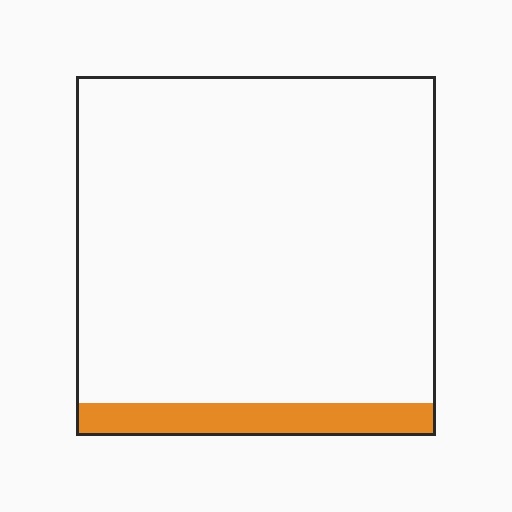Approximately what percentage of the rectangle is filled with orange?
Approximately 10%.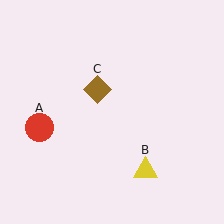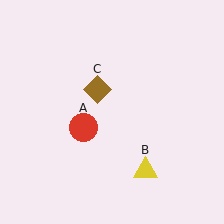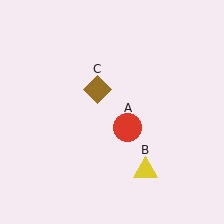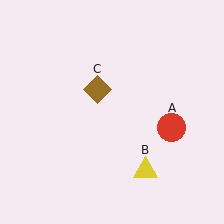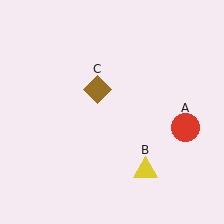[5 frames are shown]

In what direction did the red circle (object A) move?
The red circle (object A) moved right.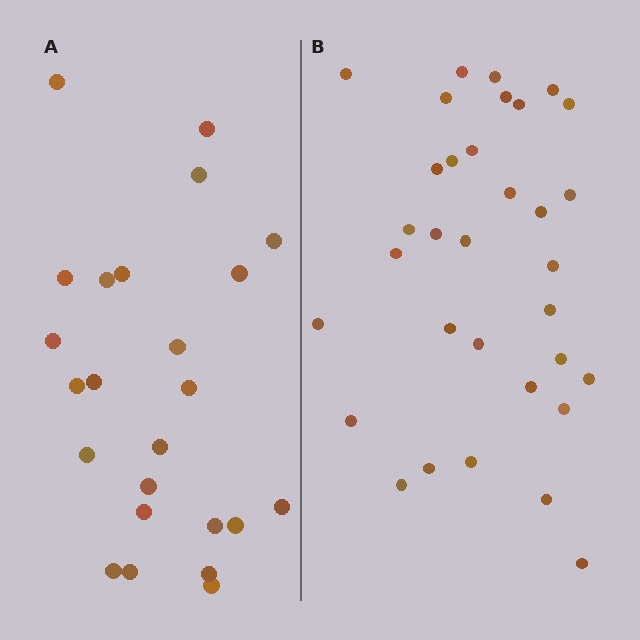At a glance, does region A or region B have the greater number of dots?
Region B (the right region) has more dots.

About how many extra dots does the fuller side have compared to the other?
Region B has roughly 8 or so more dots than region A.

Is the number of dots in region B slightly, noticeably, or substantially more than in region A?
Region B has noticeably more, but not dramatically so. The ratio is roughly 1.4 to 1.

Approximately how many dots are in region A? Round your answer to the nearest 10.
About 20 dots. (The exact count is 24, which rounds to 20.)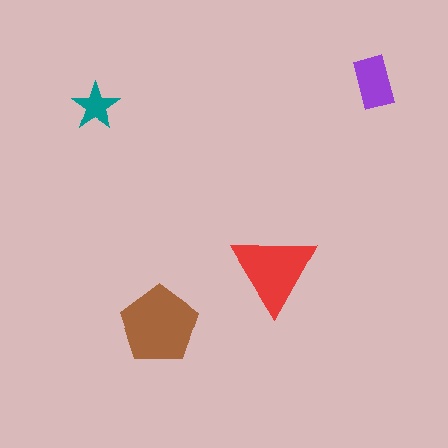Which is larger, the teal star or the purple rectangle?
The purple rectangle.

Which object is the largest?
The brown pentagon.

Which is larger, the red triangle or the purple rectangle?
The red triangle.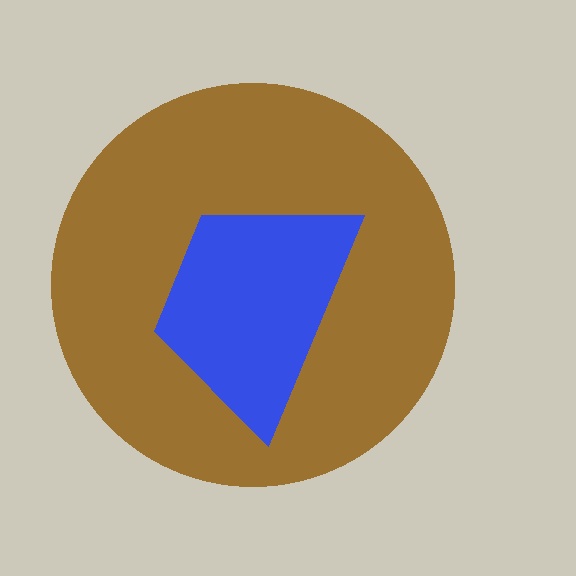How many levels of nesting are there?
2.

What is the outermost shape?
The brown circle.